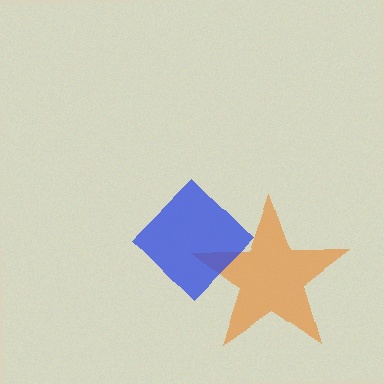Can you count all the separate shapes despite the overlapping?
Yes, there are 2 separate shapes.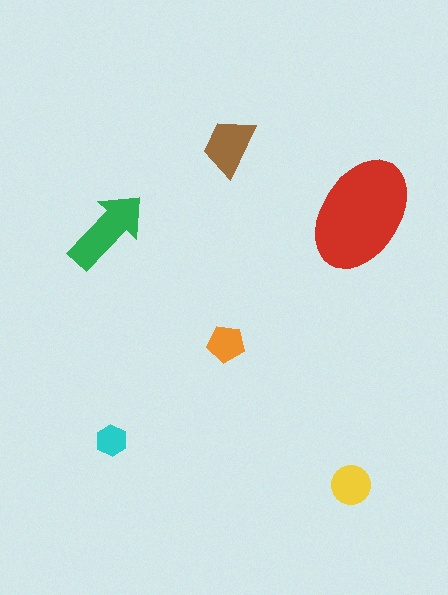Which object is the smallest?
The cyan hexagon.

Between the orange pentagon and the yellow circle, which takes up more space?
The yellow circle.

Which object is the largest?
The red ellipse.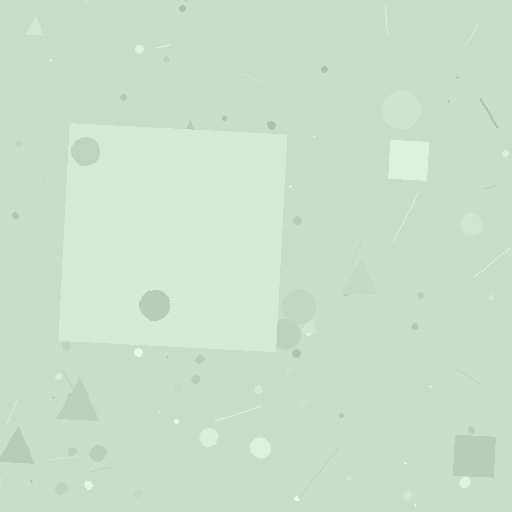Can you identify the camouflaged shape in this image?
The camouflaged shape is a square.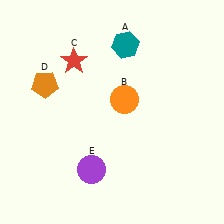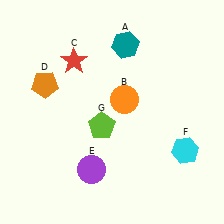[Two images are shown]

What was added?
A cyan hexagon (F), a lime pentagon (G) were added in Image 2.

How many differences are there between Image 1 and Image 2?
There are 2 differences between the two images.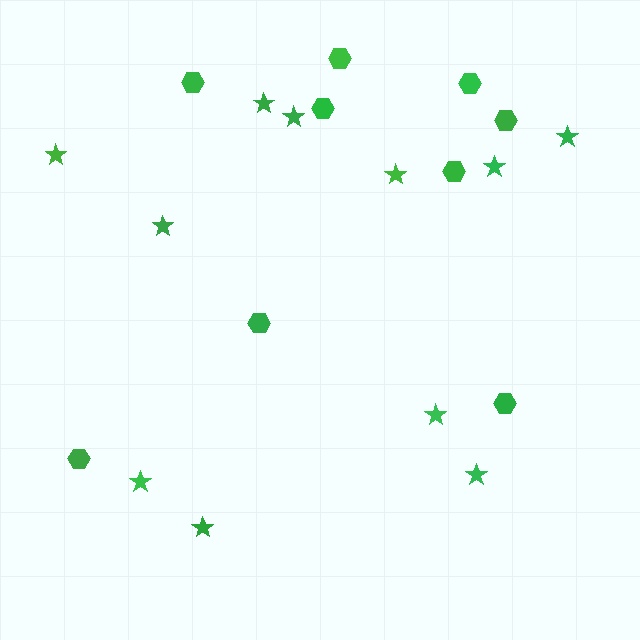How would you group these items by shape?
There are 2 groups: one group of stars (11) and one group of hexagons (9).